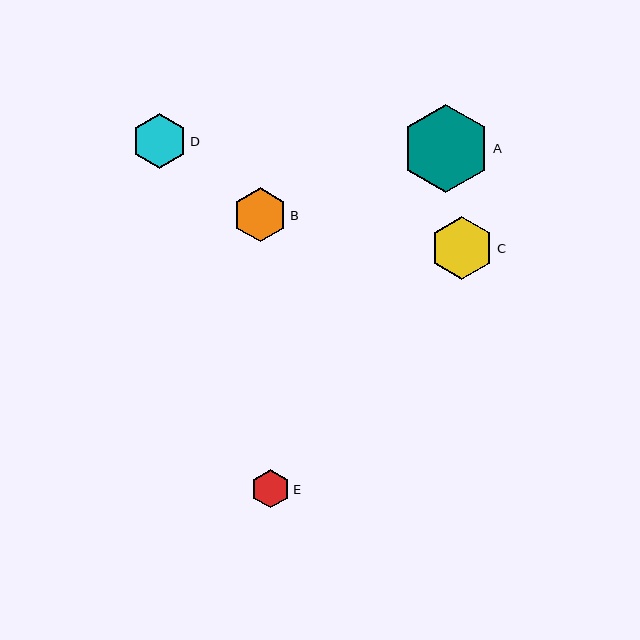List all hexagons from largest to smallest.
From largest to smallest: A, C, D, B, E.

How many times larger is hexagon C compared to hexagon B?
Hexagon C is approximately 1.2 times the size of hexagon B.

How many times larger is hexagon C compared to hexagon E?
Hexagon C is approximately 1.7 times the size of hexagon E.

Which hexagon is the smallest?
Hexagon E is the smallest with a size of approximately 38 pixels.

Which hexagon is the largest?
Hexagon A is the largest with a size of approximately 88 pixels.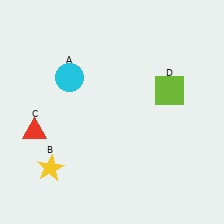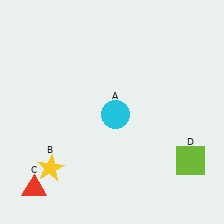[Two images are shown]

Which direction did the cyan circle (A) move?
The cyan circle (A) moved right.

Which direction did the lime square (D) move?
The lime square (D) moved down.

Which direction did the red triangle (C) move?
The red triangle (C) moved down.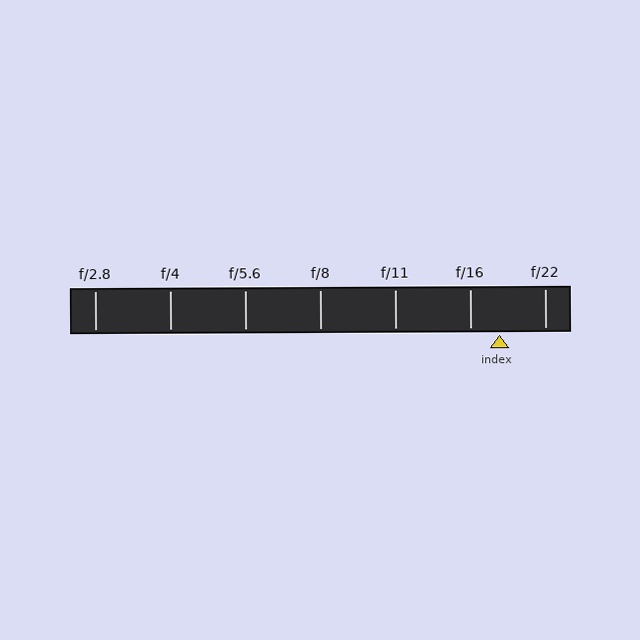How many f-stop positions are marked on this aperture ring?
There are 7 f-stop positions marked.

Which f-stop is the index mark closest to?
The index mark is closest to f/16.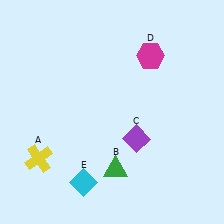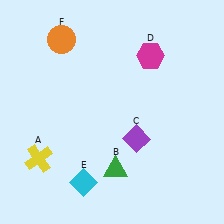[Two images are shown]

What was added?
An orange circle (F) was added in Image 2.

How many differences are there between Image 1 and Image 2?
There is 1 difference between the two images.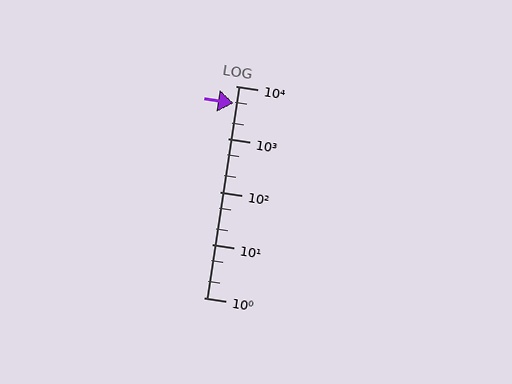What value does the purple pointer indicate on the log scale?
The pointer indicates approximately 4700.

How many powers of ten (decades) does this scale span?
The scale spans 4 decades, from 1 to 10000.